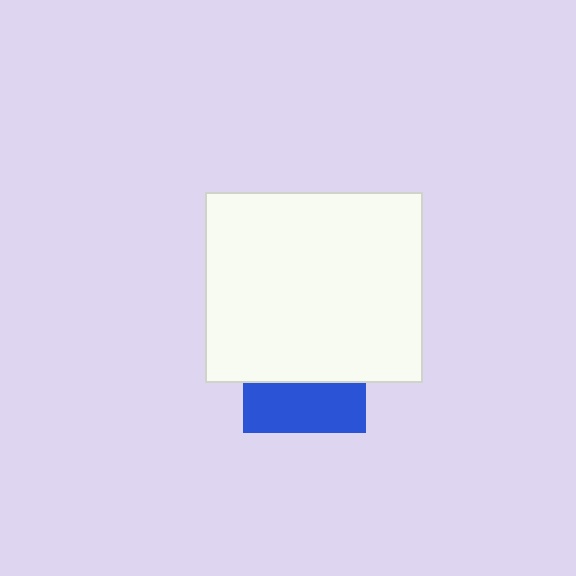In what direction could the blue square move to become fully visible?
The blue square could move down. That would shift it out from behind the white rectangle entirely.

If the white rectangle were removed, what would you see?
You would see the complete blue square.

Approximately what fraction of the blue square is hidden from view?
Roughly 60% of the blue square is hidden behind the white rectangle.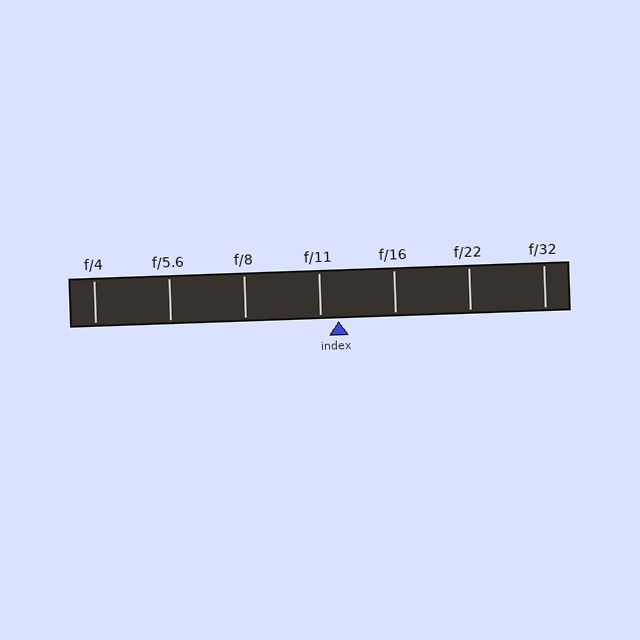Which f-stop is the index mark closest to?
The index mark is closest to f/11.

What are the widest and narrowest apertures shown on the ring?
The widest aperture shown is f/4 and the narrowest is f/32.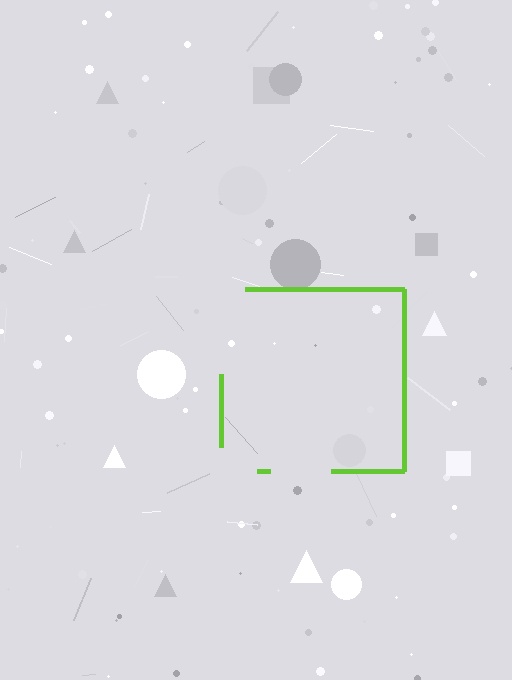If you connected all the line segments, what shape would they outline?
They would outline a square.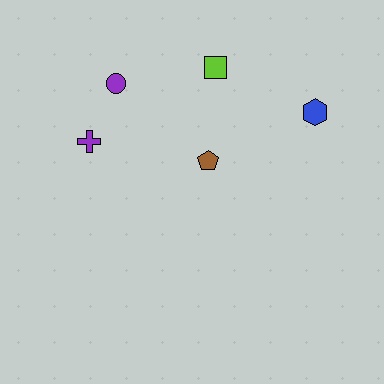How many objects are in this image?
There are 5 objects.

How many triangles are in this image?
There are no triangles.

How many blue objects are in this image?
There is 1 blue object.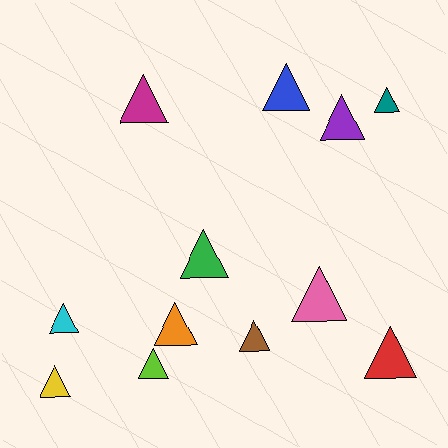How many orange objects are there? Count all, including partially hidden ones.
There is 1 orange object.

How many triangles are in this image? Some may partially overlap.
There are 12 triangles.